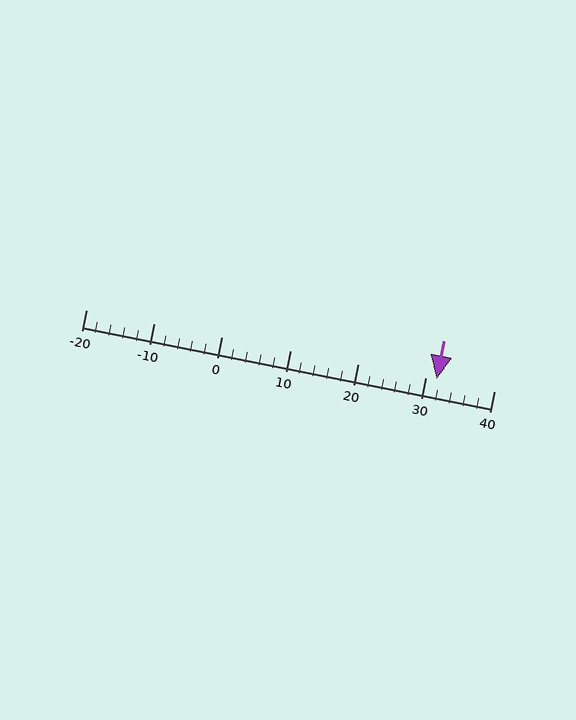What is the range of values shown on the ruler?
The ruler shows values from -20 to 40.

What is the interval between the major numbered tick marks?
The major tick marks are spaced 10 units apart.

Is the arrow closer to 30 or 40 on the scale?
The arrow is closer to 30.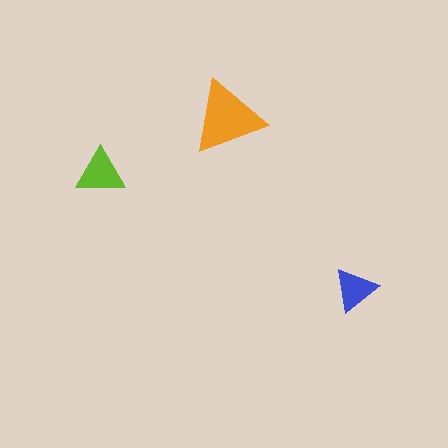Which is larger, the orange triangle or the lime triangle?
The orange one.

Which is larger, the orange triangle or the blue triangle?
The orange one.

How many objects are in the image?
There are 3 objects in the image.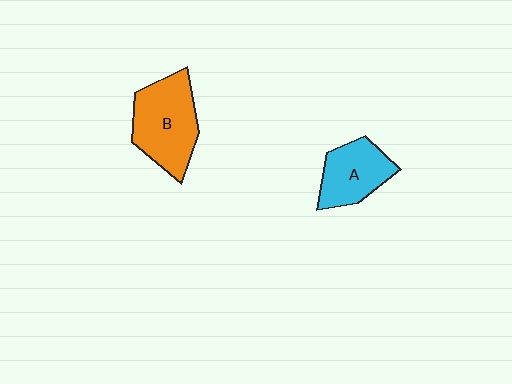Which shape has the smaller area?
Shape A (cyan).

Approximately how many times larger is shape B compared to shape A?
Approximately 1.4 times.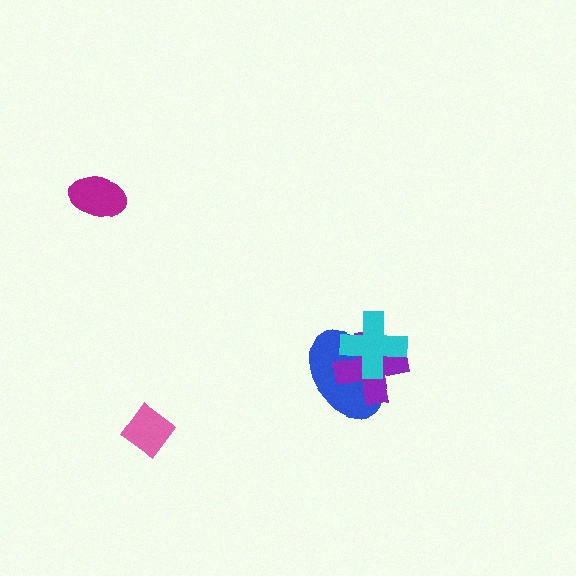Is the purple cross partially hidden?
Yes, it is partially covered by another shape.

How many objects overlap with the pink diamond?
0 objects overlap with the pink diamond.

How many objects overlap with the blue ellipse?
2 objects overlap with the blue ellipse.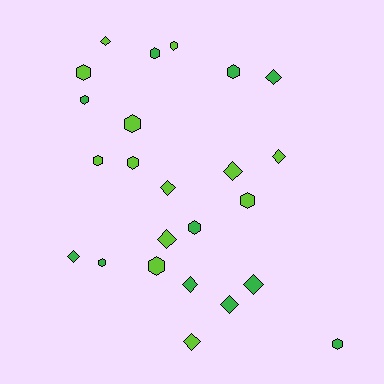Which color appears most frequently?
Lime, with 13 objects.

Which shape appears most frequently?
Hexagon, with 13 objects.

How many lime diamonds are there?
There are 6 lime diamonds.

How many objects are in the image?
There are 24 objects.